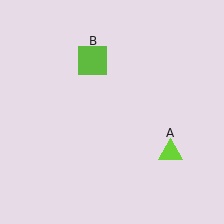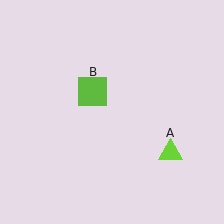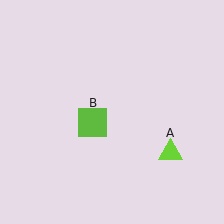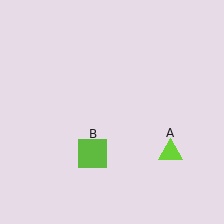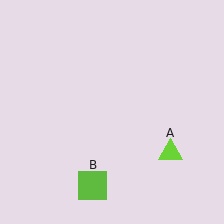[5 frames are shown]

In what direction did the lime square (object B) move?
The lime square (object B) moved down.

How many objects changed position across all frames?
1 object changed position: lime square (object B).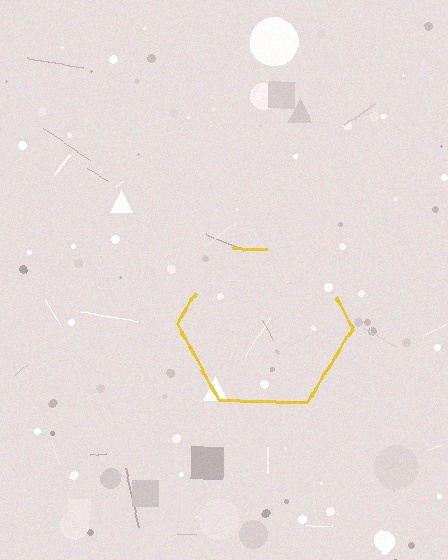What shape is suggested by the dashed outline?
The dashed outline suggests a hexagon.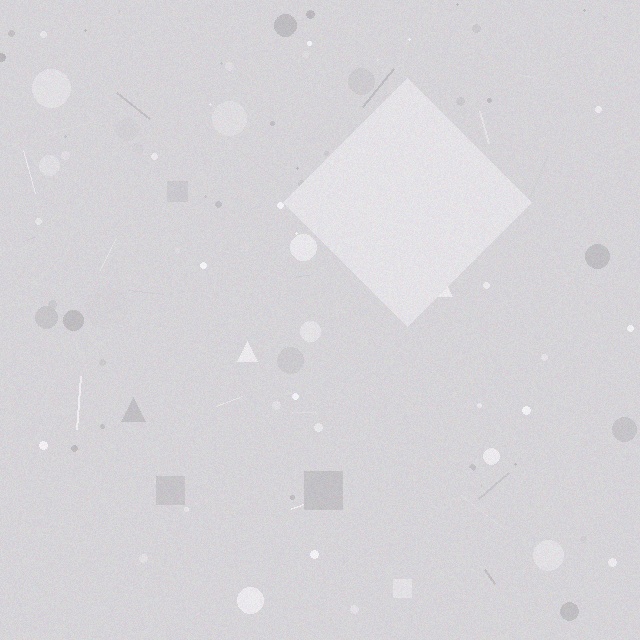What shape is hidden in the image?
A diamond is hidden in the image.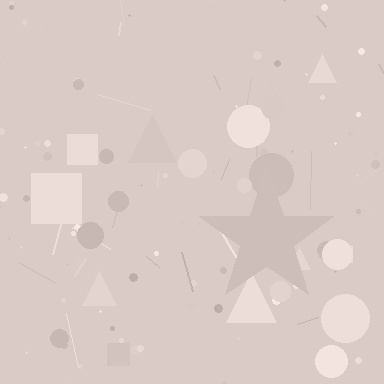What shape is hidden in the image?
A star is hidden in the image.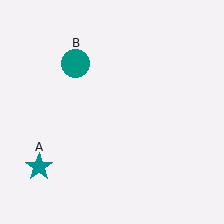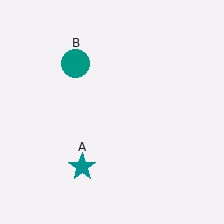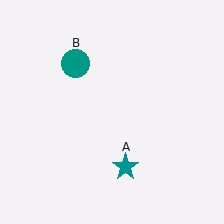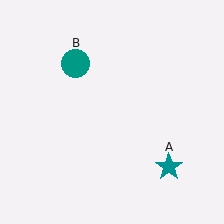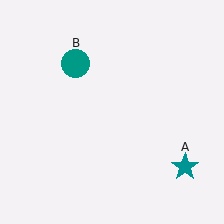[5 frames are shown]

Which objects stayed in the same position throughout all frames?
Teal circle (object B) remained stationary.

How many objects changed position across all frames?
1 object changed position: teal star (object A).